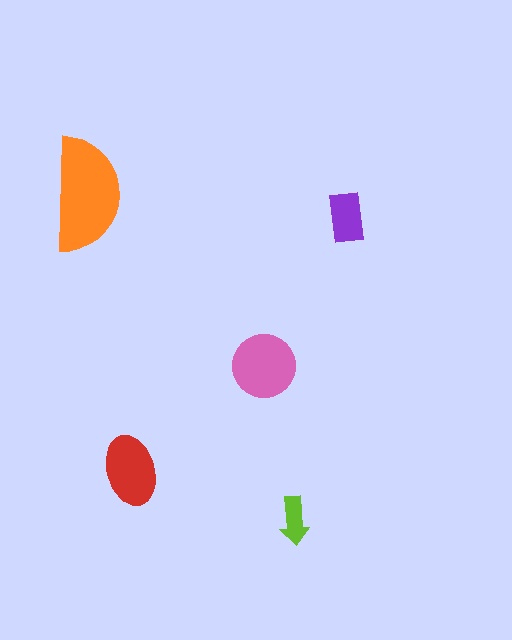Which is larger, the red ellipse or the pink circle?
The pink circle.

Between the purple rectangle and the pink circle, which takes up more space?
The pink circle.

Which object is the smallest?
The lime arrow.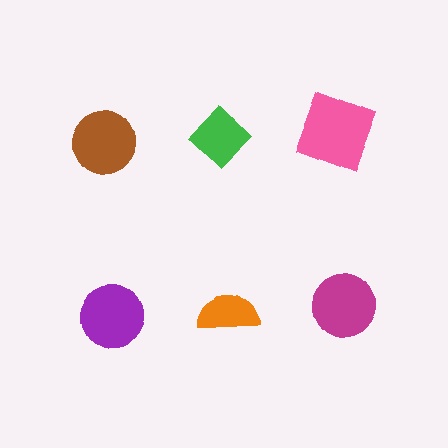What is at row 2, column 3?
A magenta circle.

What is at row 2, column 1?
A purple circle.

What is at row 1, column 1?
A brown circle.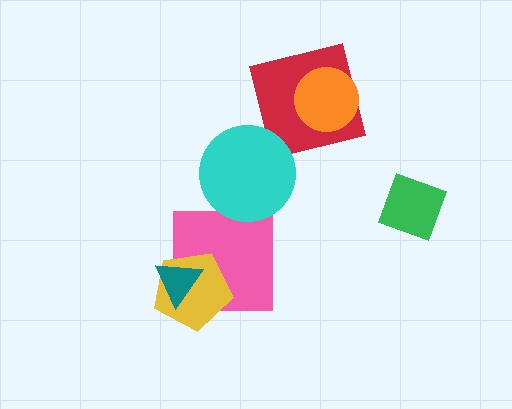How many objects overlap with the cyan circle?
0 objects overlap with the cyan circle.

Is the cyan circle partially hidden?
No, no other shape covers it.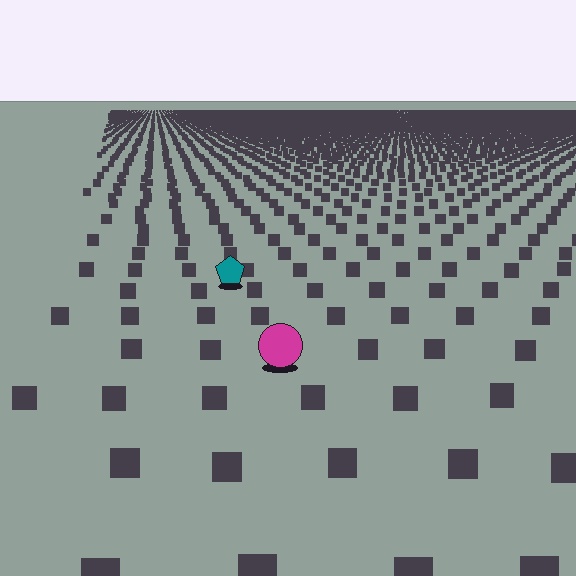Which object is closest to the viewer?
The magenta circle is closest. The texture marks near it are larger and more spread out.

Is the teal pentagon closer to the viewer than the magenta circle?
No. The magenta circle is closer — you can tell from the texture gradient: the ground texture is coarser near it.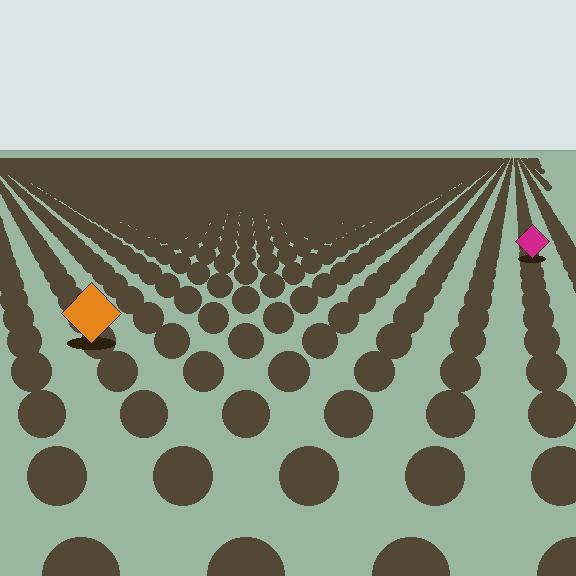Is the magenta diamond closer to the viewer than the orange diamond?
No. The orange diamond is closer — you can tell from the texture gradient: the ground texture is coarser near it.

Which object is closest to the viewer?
The orange diamond is closest. The texture marks near it are larger and more spread out.